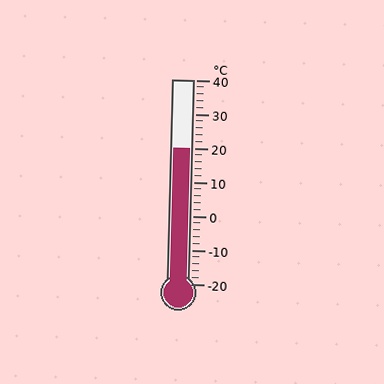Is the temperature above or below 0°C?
The temperature is above 0°C.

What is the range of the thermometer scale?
The thermometer scale ranges from -20°C to 40°C.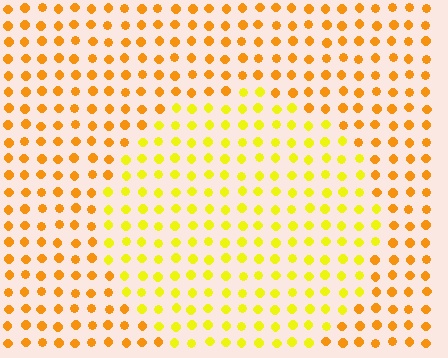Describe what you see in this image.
The image is filled with small orange elements in a uniform arrangement. A circle-shaped region is visible where the elements are tinted to a slightly different hue, forming a subtle color boundary.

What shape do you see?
I see a circle.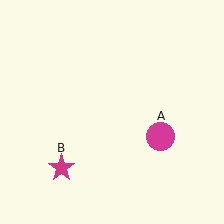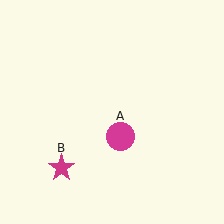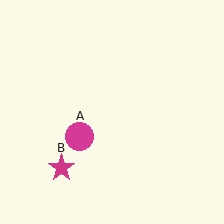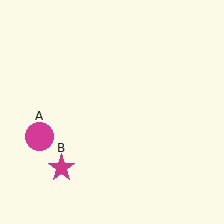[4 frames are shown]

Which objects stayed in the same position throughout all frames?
Magenta star (object B) remained stationary.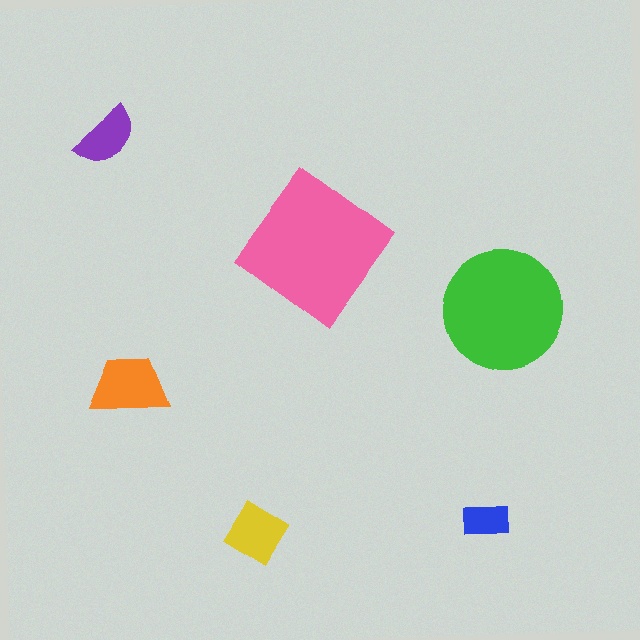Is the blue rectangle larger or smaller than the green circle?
Smaller.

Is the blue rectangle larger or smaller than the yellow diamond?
Smaller.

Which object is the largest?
The pink diamond.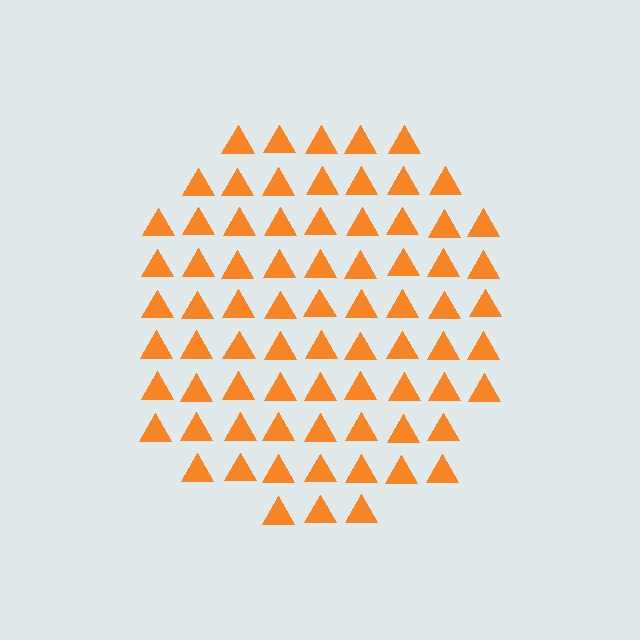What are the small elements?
The small elements are triangles.